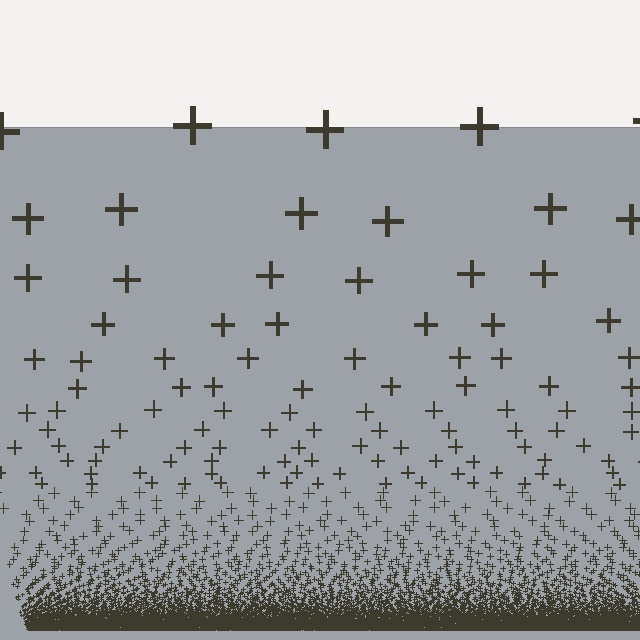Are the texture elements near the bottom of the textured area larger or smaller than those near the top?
Smaller. The gradient is inverted — elements near the bottom are smaller and denser.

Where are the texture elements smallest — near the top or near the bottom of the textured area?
Near the bottom.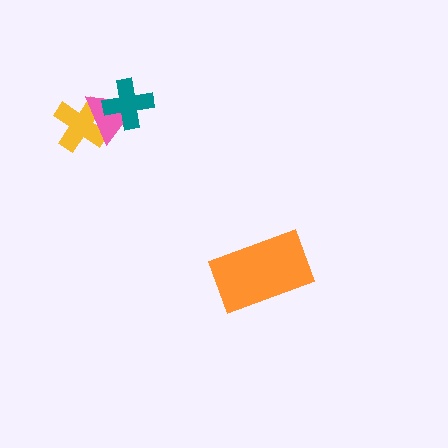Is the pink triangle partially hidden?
Yes, it is partially covered by another shape.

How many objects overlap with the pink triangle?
2 objects overlap with the pink triangle.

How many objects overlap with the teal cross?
1 object overlaps with the teal cross.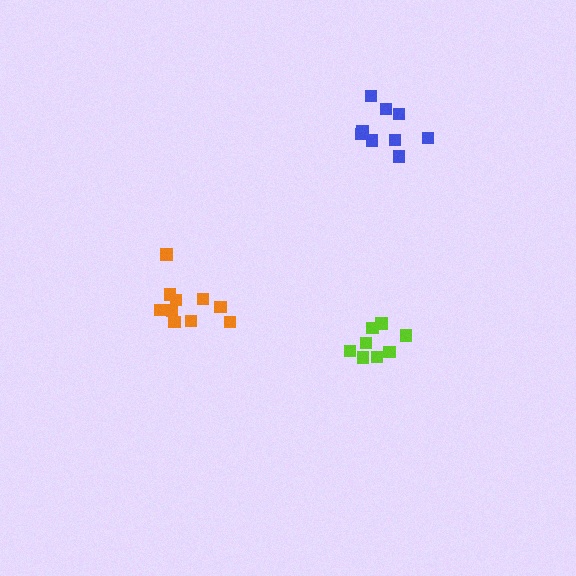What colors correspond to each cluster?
The clusters are colored: orange, blue, lime.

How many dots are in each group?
Group 1: 10 dots, Group 2: 9 dots, Group 3: 8 dots (27 total).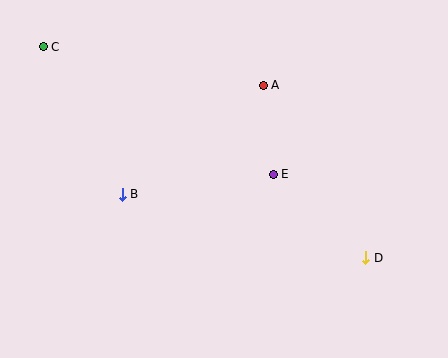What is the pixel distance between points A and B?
The distance between A and B is 178 pixels.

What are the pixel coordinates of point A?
Point A is at (263, 85).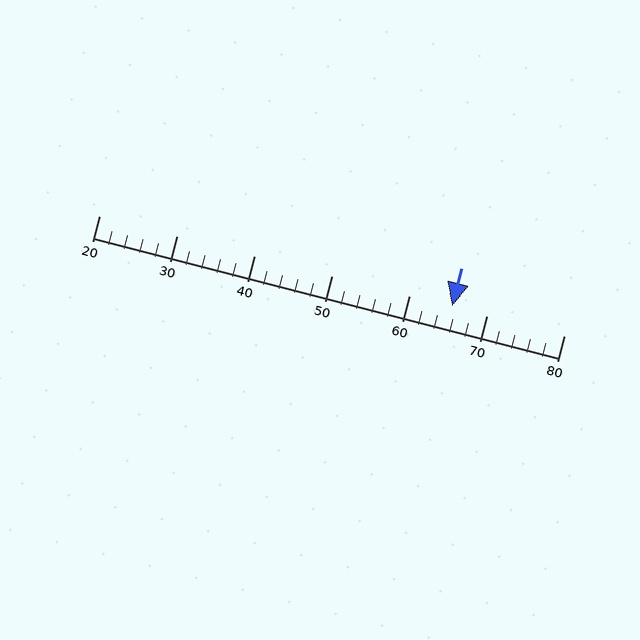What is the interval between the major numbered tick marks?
The major tick marks are spaced 10 units apart.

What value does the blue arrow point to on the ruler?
The blue arrow points to approximately 66.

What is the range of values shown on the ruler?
The ruler shows values from 20 to 80.